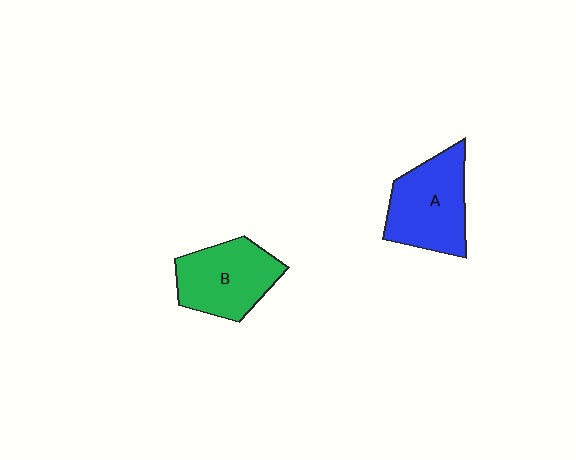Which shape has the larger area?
Shape A (blue).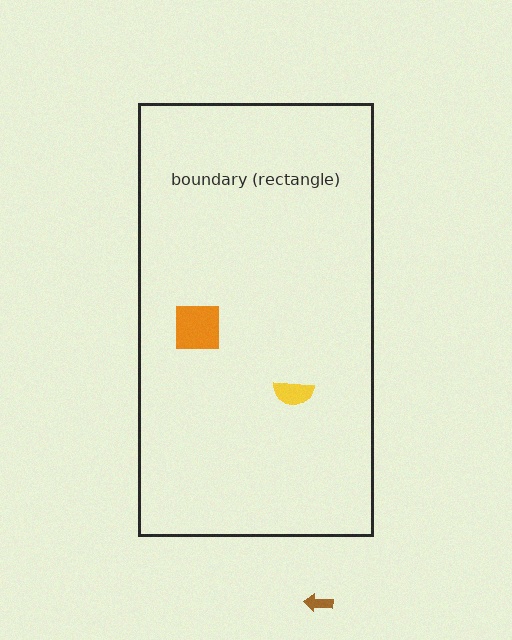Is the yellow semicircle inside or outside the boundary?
Inside.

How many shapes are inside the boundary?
2 inside, 1 outside.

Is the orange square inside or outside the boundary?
Inside.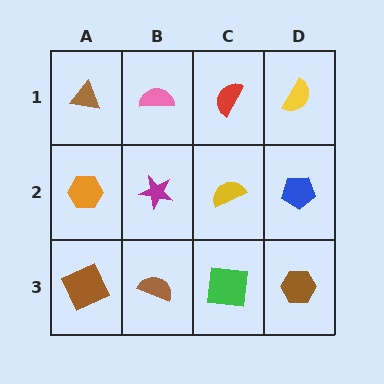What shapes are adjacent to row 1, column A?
An orange hexagon (row 2, column A), a pink semicircle (row 1, column B).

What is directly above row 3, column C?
A yellow semicircle.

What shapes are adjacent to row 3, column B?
A magenta star (row 2, column B), a brown square (row 3, column A), a green square (row 3, column C).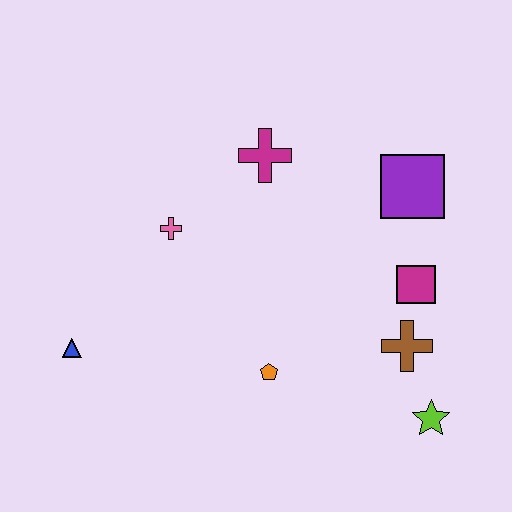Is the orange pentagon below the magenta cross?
Yes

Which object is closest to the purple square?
The magenta square is closest to the purple square.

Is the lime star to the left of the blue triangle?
No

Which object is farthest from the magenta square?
The blue triangle is farthest from the magenta square.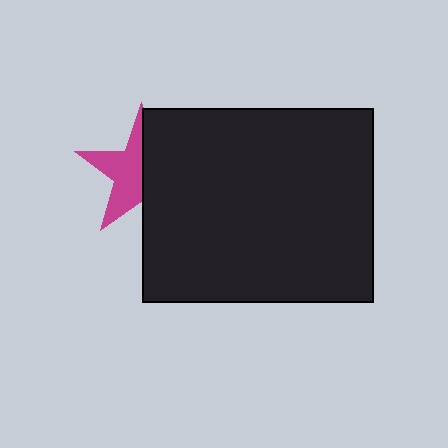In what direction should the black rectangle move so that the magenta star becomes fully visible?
The black rectangle should move right. That is the shortest direction to clear the overlap and leave the magenta star fully visible.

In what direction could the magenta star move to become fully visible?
The magenta star could move left. That would shift it out from behind the black rectangle entirely.